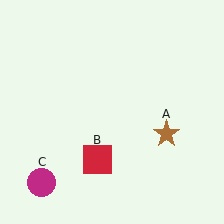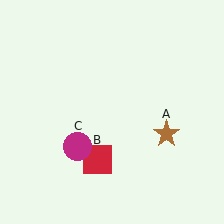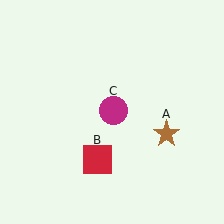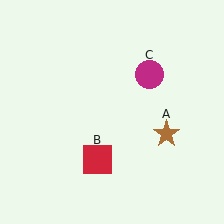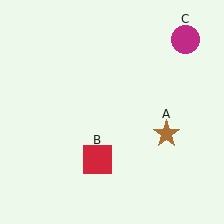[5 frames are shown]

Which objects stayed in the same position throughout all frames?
Brown star (object A) and red square (object B) remained stationary.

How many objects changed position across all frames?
1 object changed position: magenta circle (object C).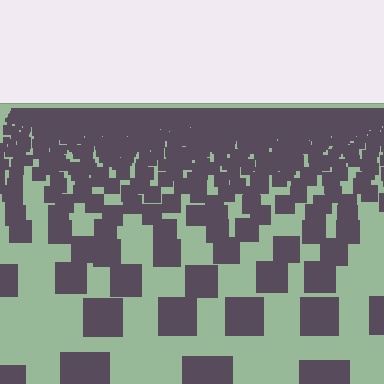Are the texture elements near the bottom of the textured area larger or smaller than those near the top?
Larger. Near the bottom, elements are closer to the viewer and appear at a bigger on-screen size.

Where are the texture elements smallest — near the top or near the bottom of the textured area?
Near the top.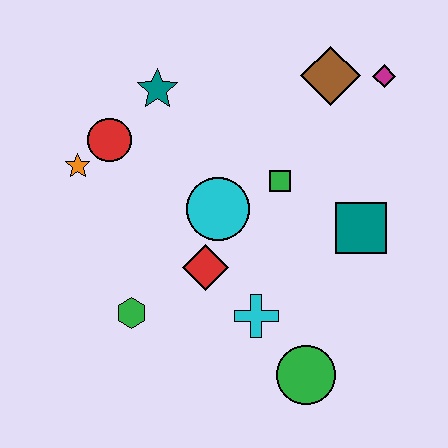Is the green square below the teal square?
No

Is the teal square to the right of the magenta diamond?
No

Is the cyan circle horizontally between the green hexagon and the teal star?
No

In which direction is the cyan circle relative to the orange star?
The cyan circle is to the right of the orange star.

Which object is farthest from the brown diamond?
The green hexagon is farthest from the brown diamond.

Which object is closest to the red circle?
The orange star is closest to the red circle.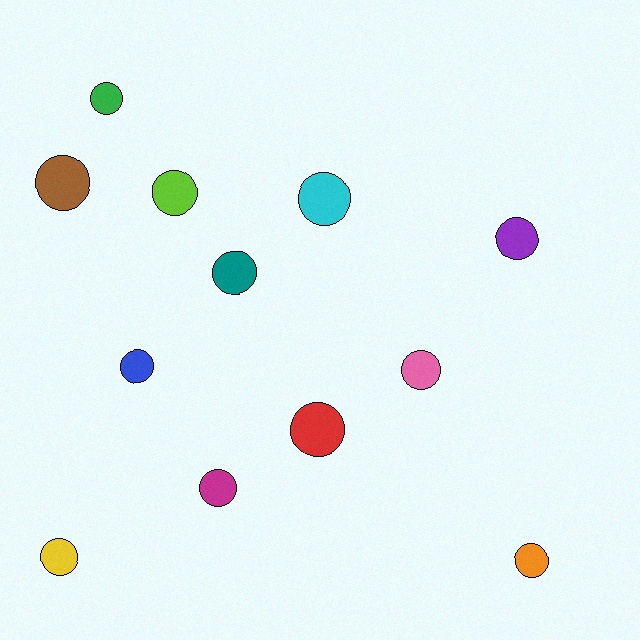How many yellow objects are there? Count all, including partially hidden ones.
There is 1 yellow object.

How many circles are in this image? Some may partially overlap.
There are 12 circles.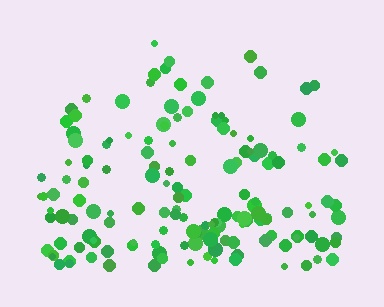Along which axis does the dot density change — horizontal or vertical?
Vertical.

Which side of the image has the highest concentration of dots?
The bottom.